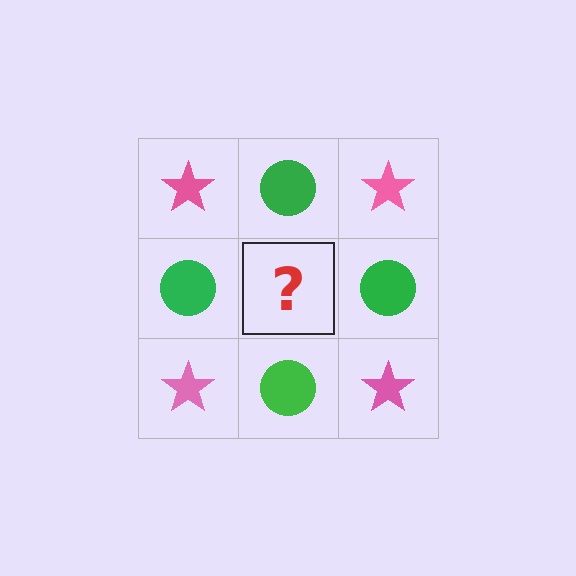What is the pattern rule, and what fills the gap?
The rule is that it alternates pink star and green circle in a checkerboard pattern. The gap should be filled with a pink star.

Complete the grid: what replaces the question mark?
The question mark should be replaced with a pink star.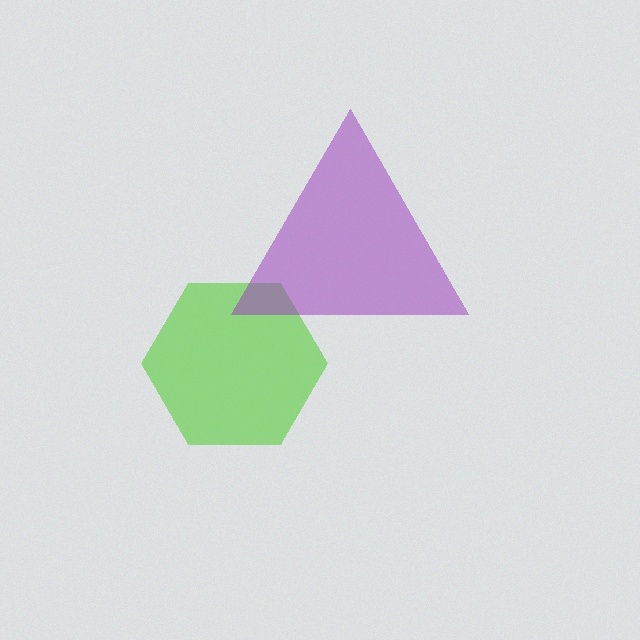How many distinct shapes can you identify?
There are 2 distinct shapes: a lime hexagon, a purple triangle.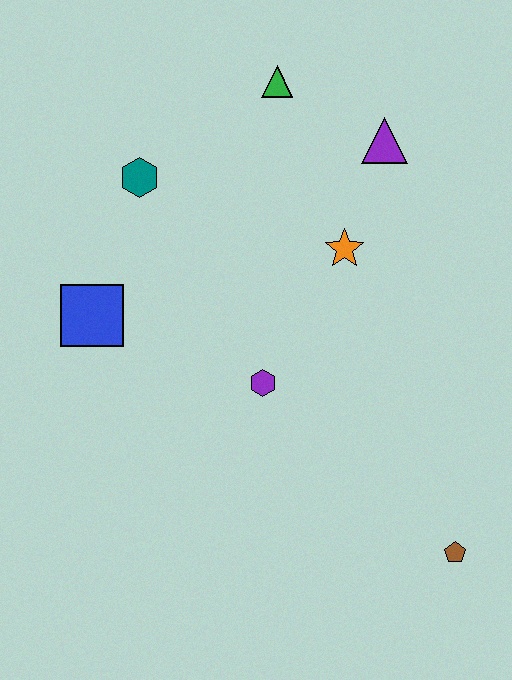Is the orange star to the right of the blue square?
Yes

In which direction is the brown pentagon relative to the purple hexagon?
The brown pentagon is to the right of the purple hexagon.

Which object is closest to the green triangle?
The purple triangle is closest to the green triangle.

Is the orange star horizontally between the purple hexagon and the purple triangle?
Yes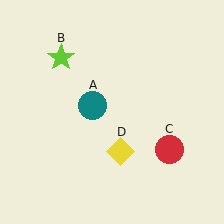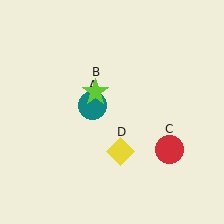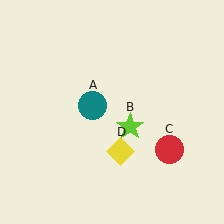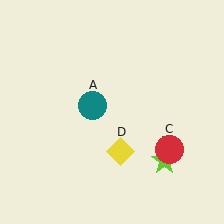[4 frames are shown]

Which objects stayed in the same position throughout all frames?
Teal circle (object A) and red circle (object C) and yellow diamond (object D) remained stationary.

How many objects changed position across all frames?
1 object changed position: lime star (object B).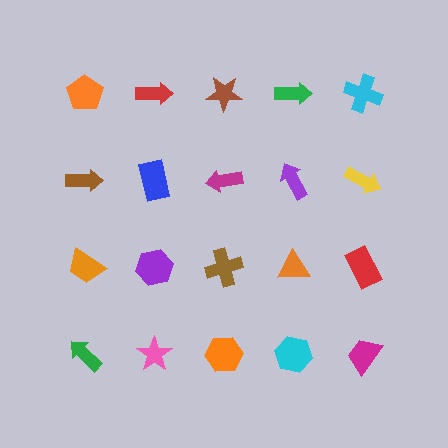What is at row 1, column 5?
A cyan cross.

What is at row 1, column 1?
An orange pentagon.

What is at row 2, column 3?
A magenta arrow.